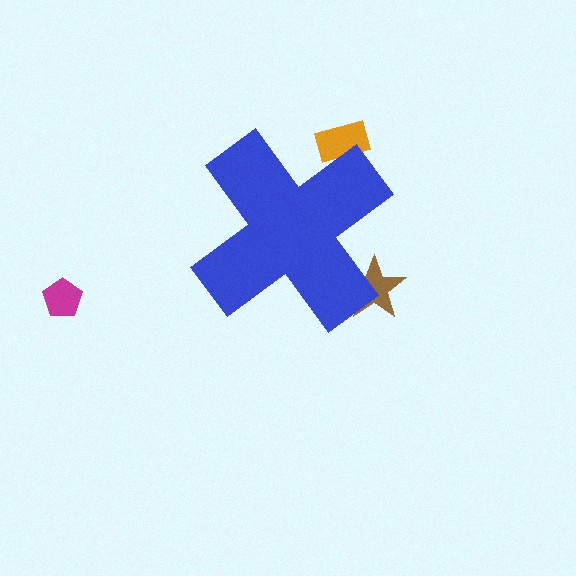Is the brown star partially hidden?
Yes, the brown star is partially hidden behind the blue cross.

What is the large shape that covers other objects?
A blue cross.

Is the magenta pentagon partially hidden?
No, the magenta pentagon is fully visible.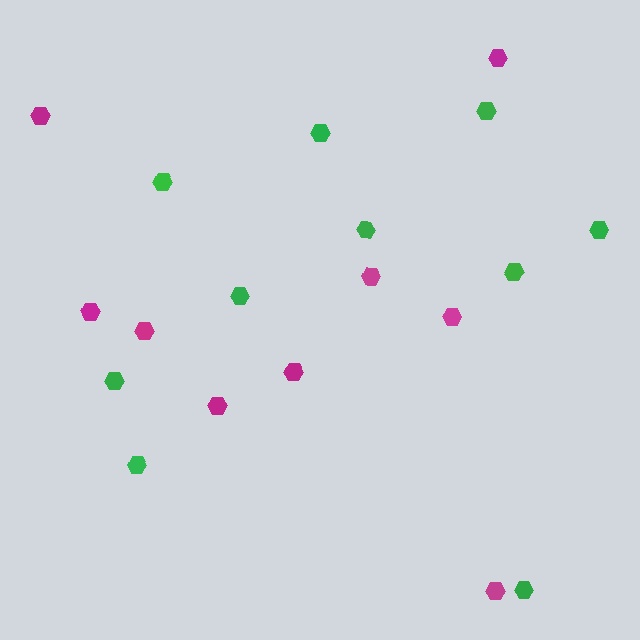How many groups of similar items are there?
There are 2 groups: one group of green hexagons (10) and one group of magenta hexagons (9).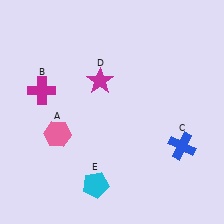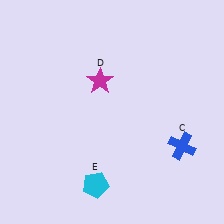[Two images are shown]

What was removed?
The magenta cross (B), the pink hexagon (A) were removed in Image 2.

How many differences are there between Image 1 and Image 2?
There are 2 differences between the two images.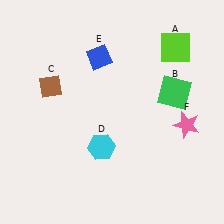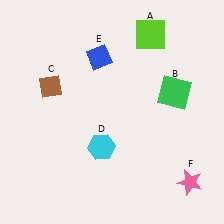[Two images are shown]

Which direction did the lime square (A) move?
The lime square (A) moved left.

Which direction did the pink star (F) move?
The pink star (F) moved down.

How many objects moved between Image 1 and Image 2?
2 objects moved between the two images.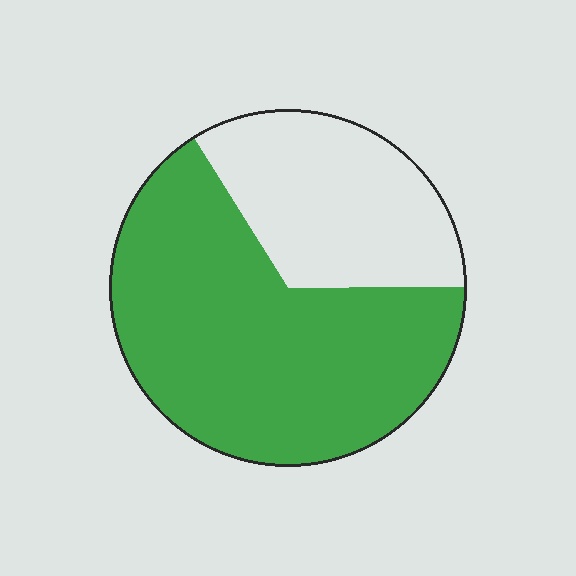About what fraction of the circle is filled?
About two thirds (2/3).